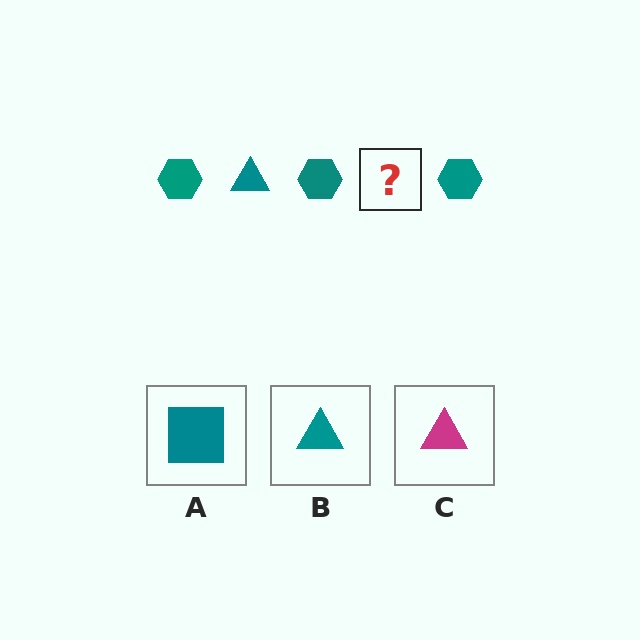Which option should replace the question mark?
Option B.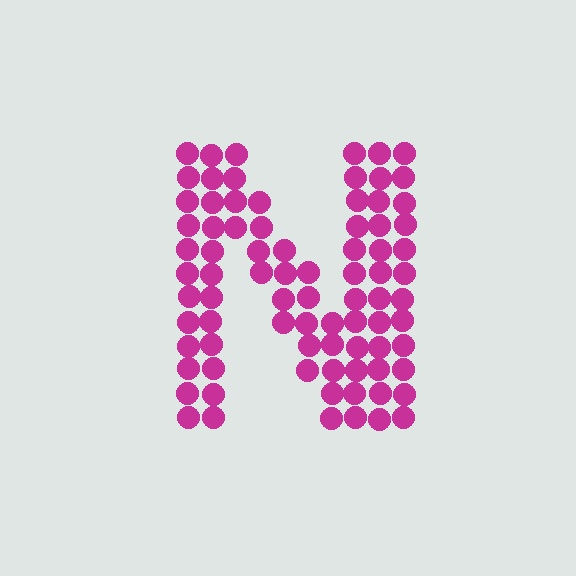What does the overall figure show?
The overall figure shows the letter N.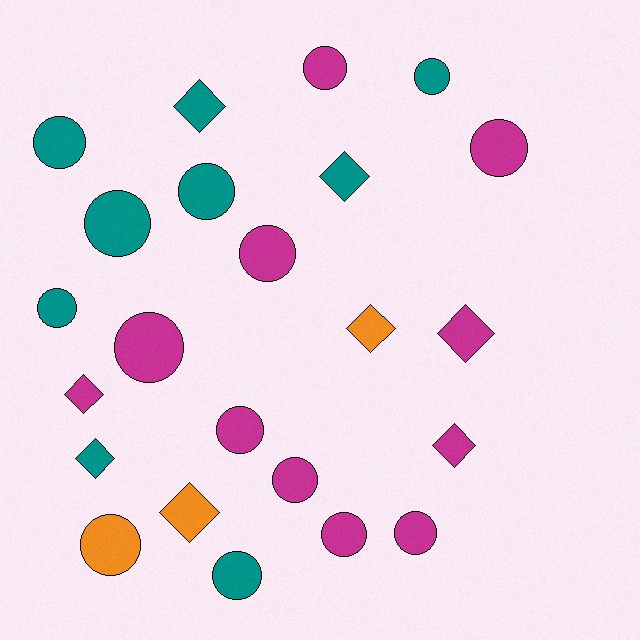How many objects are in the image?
There are 23 objects.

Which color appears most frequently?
Magenta, with 11 objects.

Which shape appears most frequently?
Circle, with 15 objects.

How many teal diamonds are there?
There are 3 teal diamonds.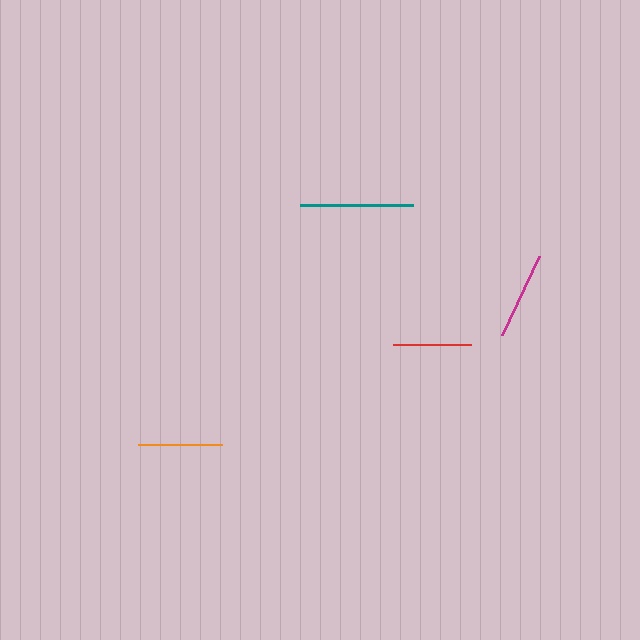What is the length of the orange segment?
The orange segment is approximately 84 pixels long.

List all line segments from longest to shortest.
From longest to shortest: teal, magenta, orange, red.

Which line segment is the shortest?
The red line is the shortest at approximately 77 pixels.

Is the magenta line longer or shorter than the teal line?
The teal line is longer than the magenta line.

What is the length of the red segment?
The red segment is approximately 77 pixels long.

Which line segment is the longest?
The teal line is the longest at approximately 112 pixels.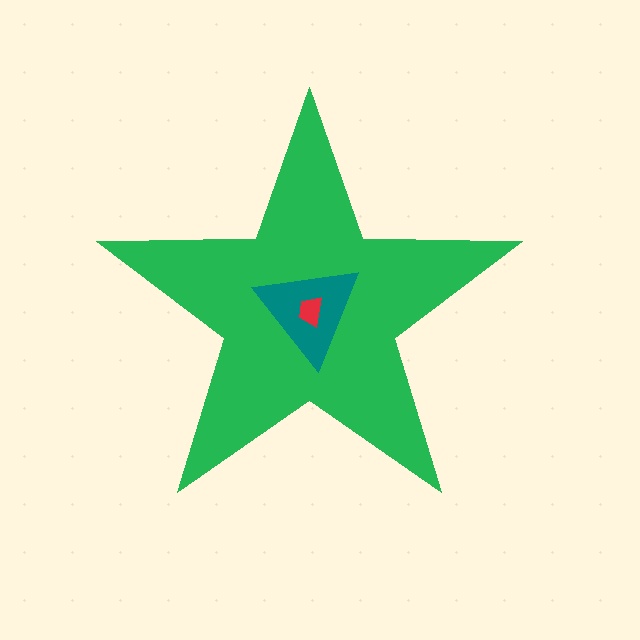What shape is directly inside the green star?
The teal triangle.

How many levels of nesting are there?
3.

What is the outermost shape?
The green star.